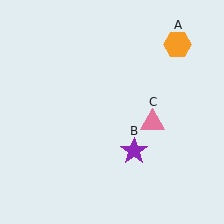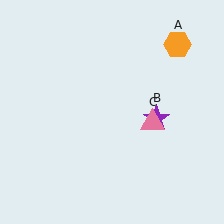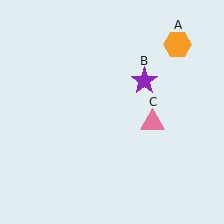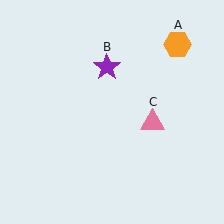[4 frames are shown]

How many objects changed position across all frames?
1 object changed position: purple star (object B).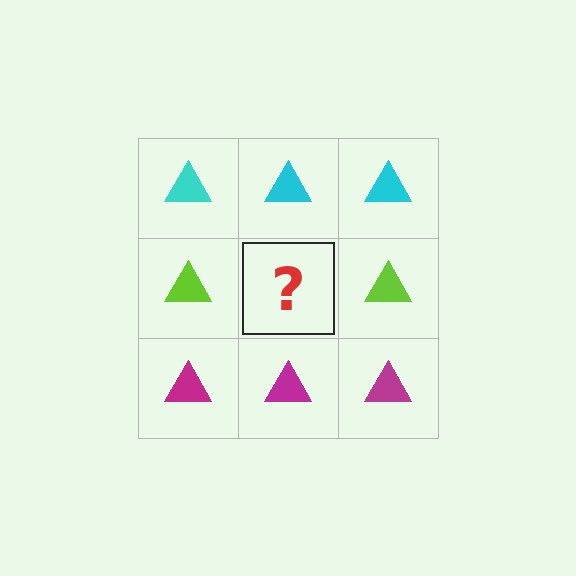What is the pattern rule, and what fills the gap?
The rule is that each row has a consistent color. The gap should be filled with a lime triangle.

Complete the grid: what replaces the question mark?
The question mark should be replaced with a lime triangle.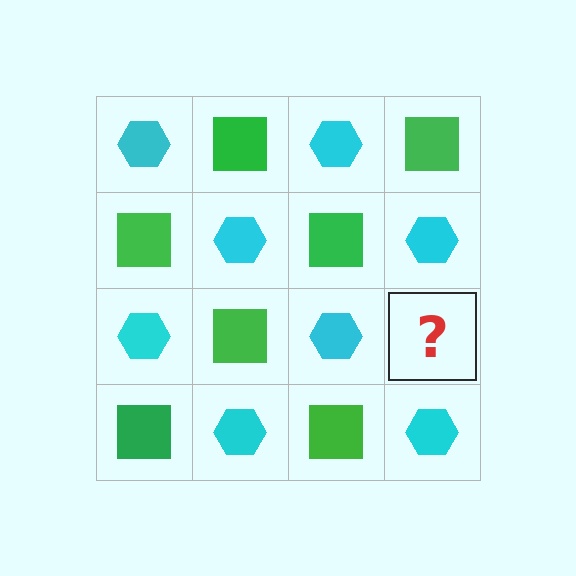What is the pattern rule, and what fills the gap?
The rule is that it alternates cyan hexagon and green square in a checkerboard pattern. The gap should be filled with a green square.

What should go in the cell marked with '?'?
The missing cell should contain a green square.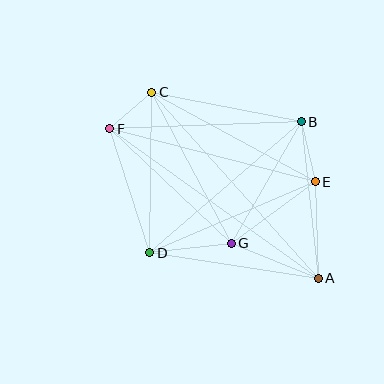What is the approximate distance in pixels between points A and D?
The distance between A and D is approximately 171 pixels.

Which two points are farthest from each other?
Points A and F are farthest from each other.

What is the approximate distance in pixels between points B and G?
The distance between B and G is approximately 140 pixels.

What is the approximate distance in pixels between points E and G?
The distance between E and G is approximately 104 pixels.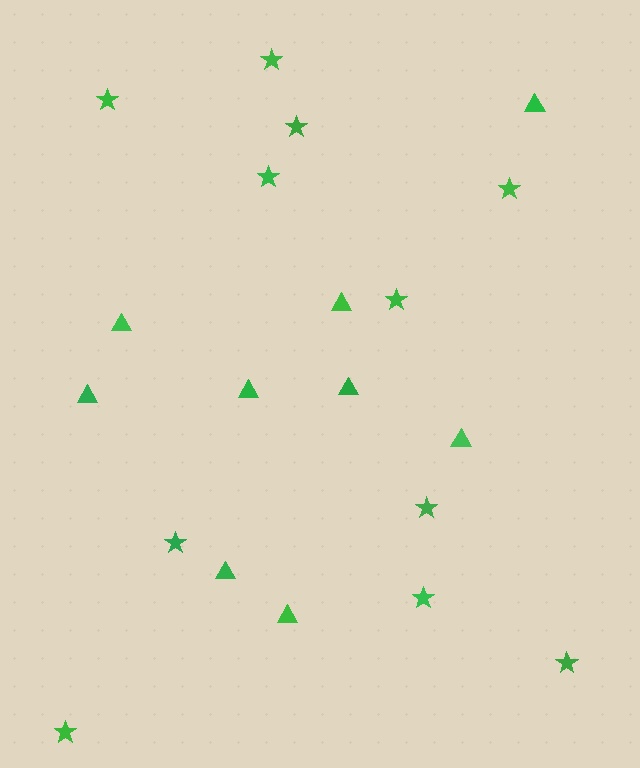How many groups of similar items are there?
There are 2 groups: one group of stars (11) and one group of triangles (9).